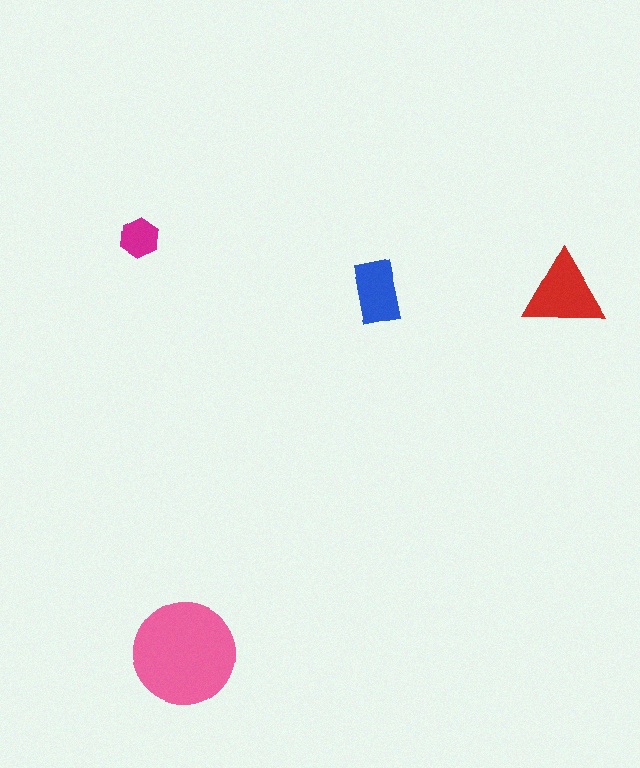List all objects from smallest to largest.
The magenta hexagon, the blue rectangle, the red triangle, the pink circle.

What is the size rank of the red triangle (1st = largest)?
2nd.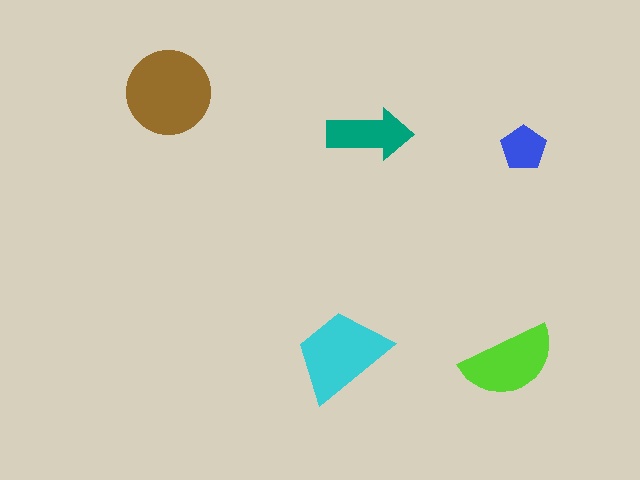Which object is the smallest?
The blue pentagon.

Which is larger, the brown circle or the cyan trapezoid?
The brown circle.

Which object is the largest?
The brown circle.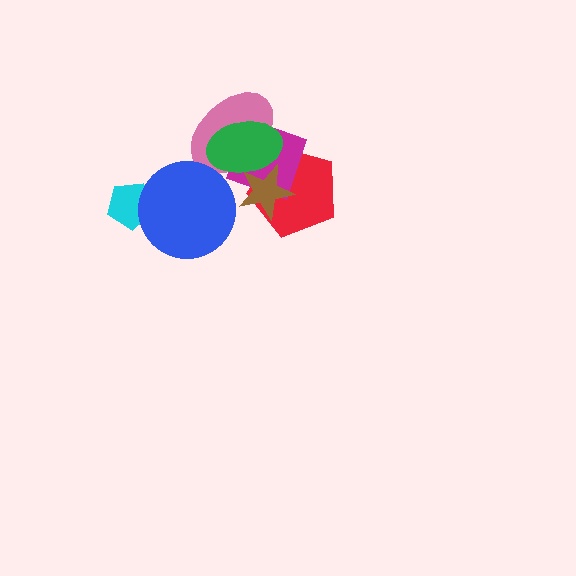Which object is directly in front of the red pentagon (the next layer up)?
The magenta diamond is directly in front of the red pentagon.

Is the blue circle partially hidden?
No, no other shape covers it.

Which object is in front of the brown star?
The green ellipse is in front of the brown star.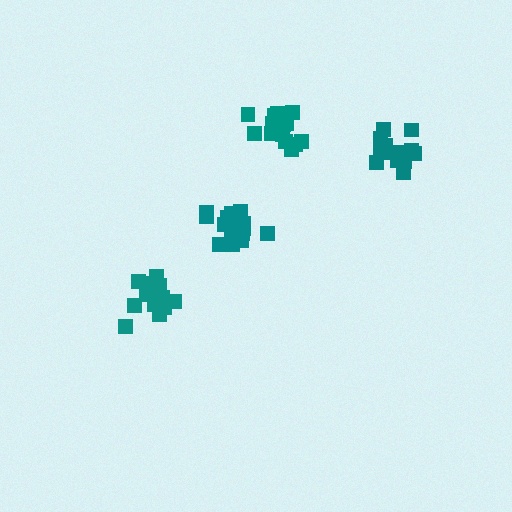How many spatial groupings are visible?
There are 4 spatial groupings.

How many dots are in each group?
Group 1: 19 dots, Group 2: 17 dots, Group 3: 19 dots, Group 4: 13 dots (68 total).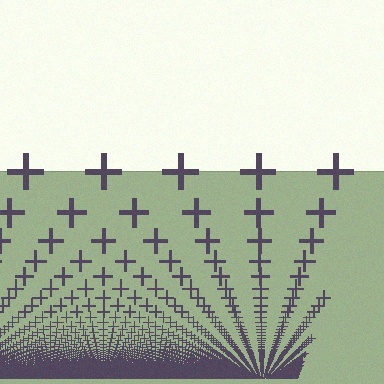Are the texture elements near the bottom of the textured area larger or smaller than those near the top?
Smaller. The gradient is inverted — elements near the bottom are smaller and denser.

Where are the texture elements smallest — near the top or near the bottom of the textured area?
Near the bottom.